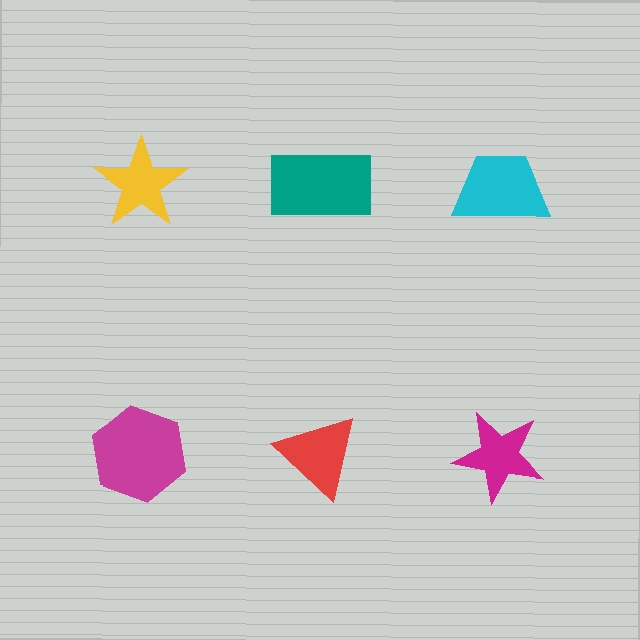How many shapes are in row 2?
3 shapes.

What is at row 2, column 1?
A magenta hexagon.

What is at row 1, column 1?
A yellow star.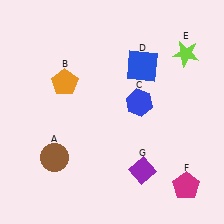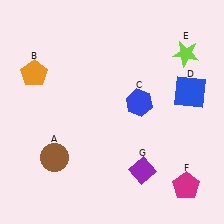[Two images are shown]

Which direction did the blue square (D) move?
The blue square (D) moved right.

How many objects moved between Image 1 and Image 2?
2 objects moved between the two images.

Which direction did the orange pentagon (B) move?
The orange pentagon (B) moved left.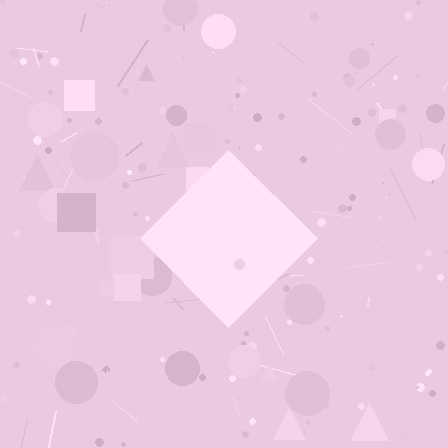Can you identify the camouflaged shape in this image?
The camouflaged shape is a diamond.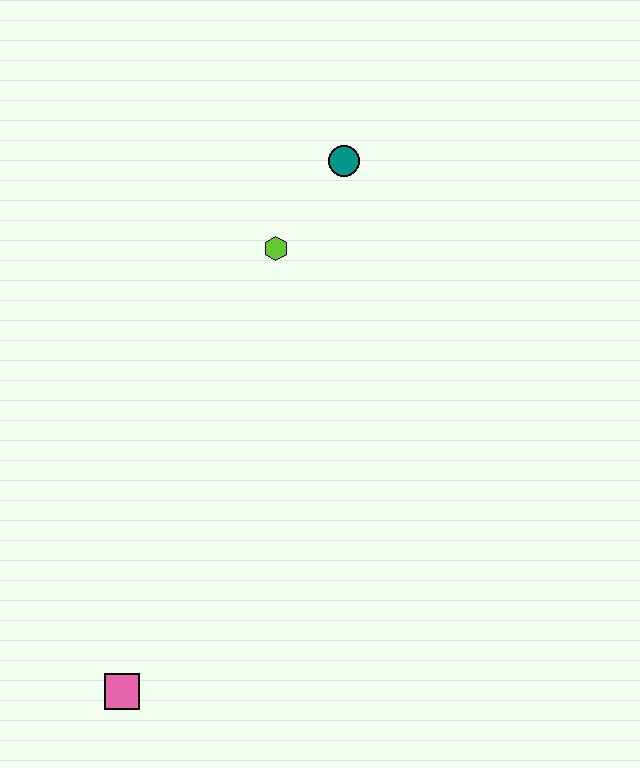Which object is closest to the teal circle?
The lime hexagon is closest to the teal circle.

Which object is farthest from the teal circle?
The pink square is farthest from the teal circle.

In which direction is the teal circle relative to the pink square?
The teal circle is above the pink square.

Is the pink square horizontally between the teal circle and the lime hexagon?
No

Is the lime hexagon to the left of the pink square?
No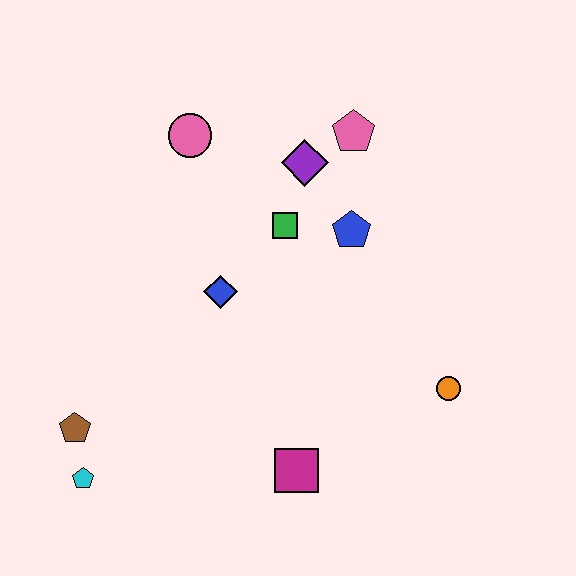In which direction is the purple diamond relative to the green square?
The purple diamond is above the green square.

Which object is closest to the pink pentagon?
The purple diamond is closest to the pink pentagon.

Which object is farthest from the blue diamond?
The orange circle is farthest from the blue diamond.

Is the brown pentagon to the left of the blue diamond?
Yes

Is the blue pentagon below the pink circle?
Yes